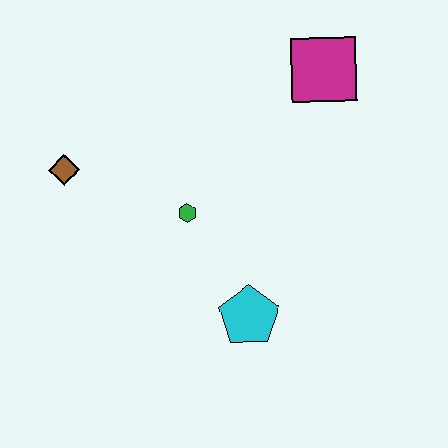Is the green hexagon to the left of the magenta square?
Yes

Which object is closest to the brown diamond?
The green hexagon is closest to the brown diamond.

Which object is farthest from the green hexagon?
The magenta square is farthest from the green hexagon.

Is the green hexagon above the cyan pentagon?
Yes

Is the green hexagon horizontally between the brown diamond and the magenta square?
Yes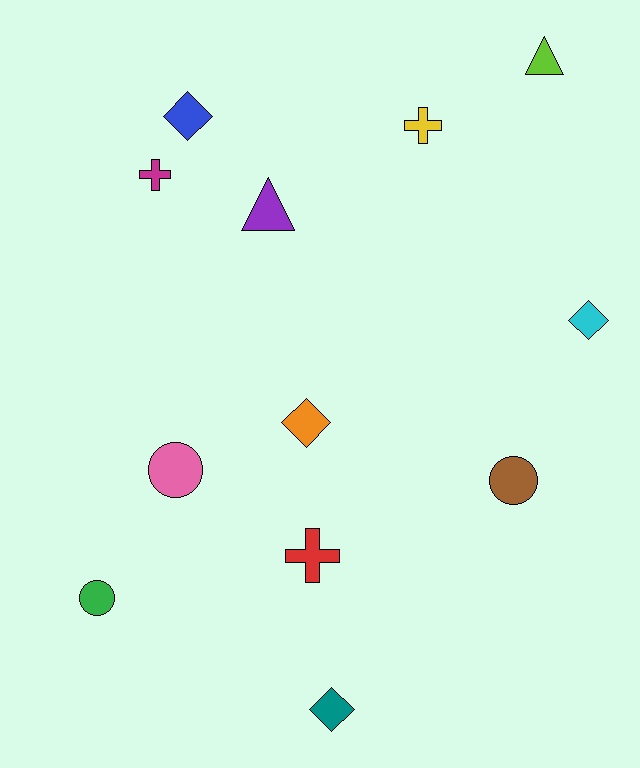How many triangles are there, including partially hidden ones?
There are 2 triangles.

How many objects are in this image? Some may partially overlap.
There are 12 objects.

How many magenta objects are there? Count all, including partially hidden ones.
There is 1 magenta object.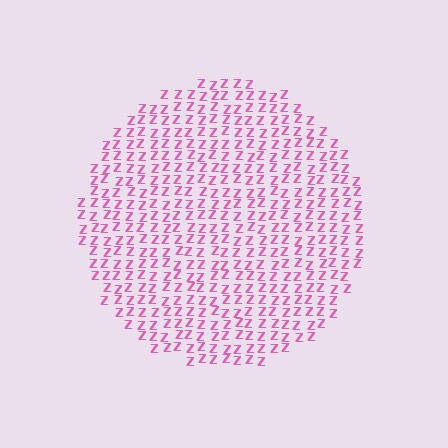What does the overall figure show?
The overall figure shows a circle.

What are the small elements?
The small elements are letter Z's.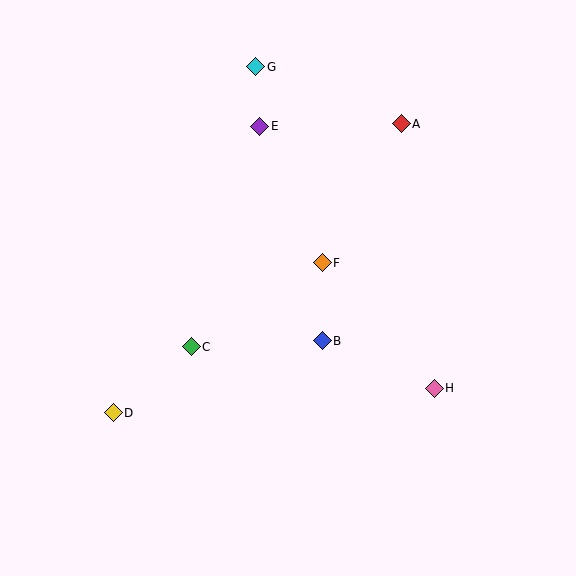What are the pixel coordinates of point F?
Point F is at (322, 263).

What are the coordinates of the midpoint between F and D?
The midpoint between F and D is at (218, 338).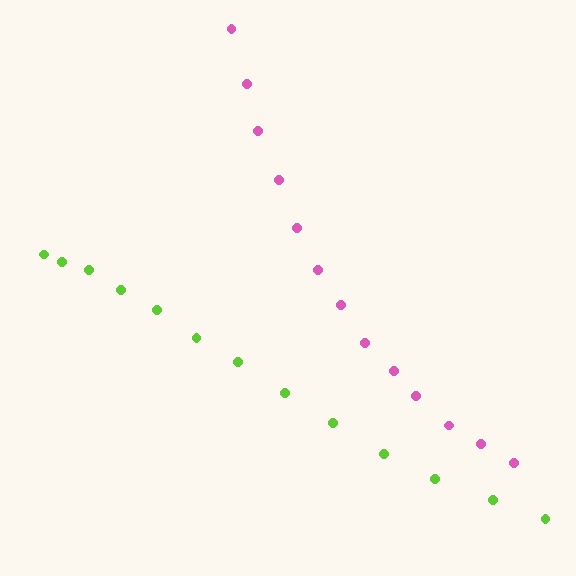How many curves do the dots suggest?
There are 2 distinct paths.